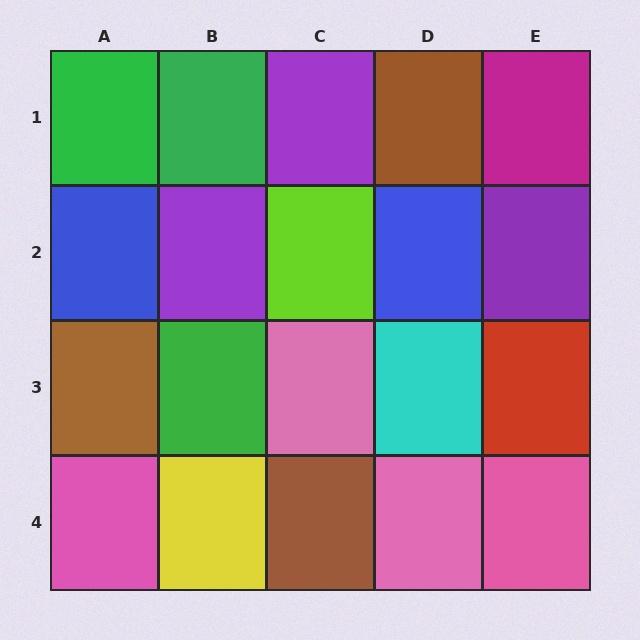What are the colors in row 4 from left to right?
Pink, yellow, brown, pink, pink.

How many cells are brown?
3 cells are brown.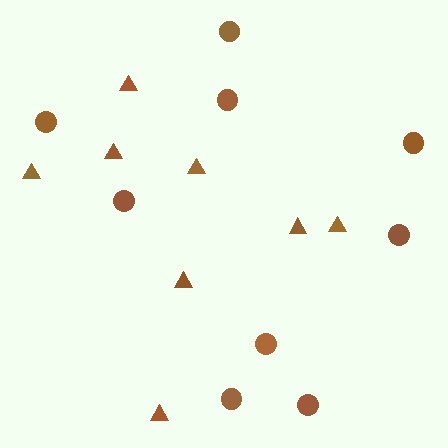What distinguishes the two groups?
There are 2 groups: one group of triangles (8) and one group of circles (9).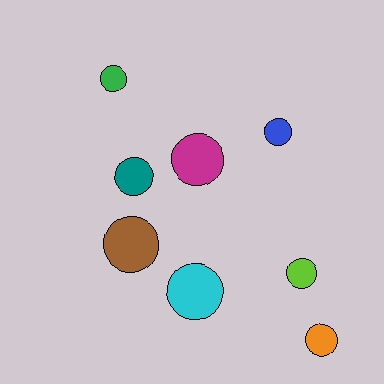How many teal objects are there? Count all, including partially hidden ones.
There is 1 teal object.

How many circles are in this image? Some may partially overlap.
There are 8 circles.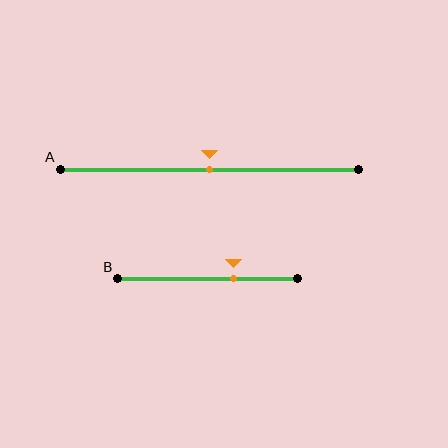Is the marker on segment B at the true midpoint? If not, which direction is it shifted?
No, the marker on segment B is shifted to the right by about 14% of the segment length.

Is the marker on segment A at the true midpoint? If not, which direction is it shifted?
Yes, the marker on segment A is at the true midpoint.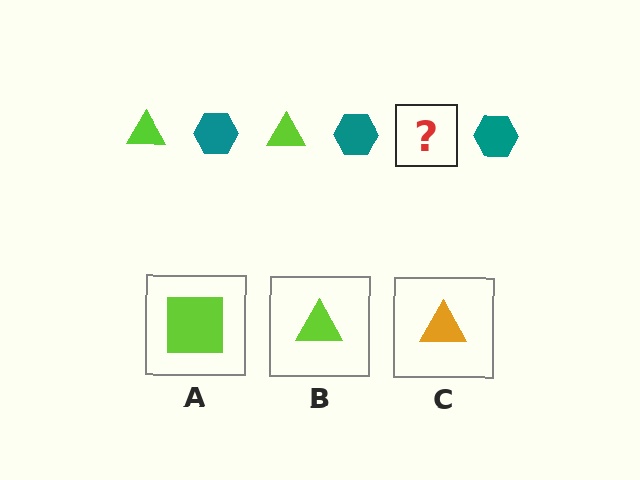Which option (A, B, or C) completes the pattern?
B.